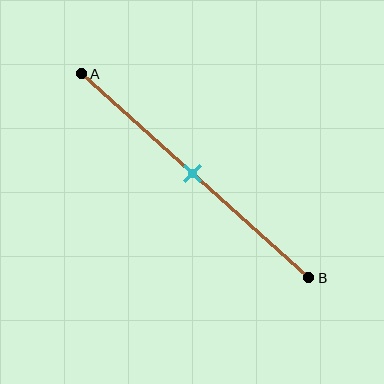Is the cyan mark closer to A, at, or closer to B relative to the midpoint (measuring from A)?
The cyan mark is approximately at the midpoint of segment AB.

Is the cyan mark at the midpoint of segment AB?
Yes, the mark is approximately at the midpoint.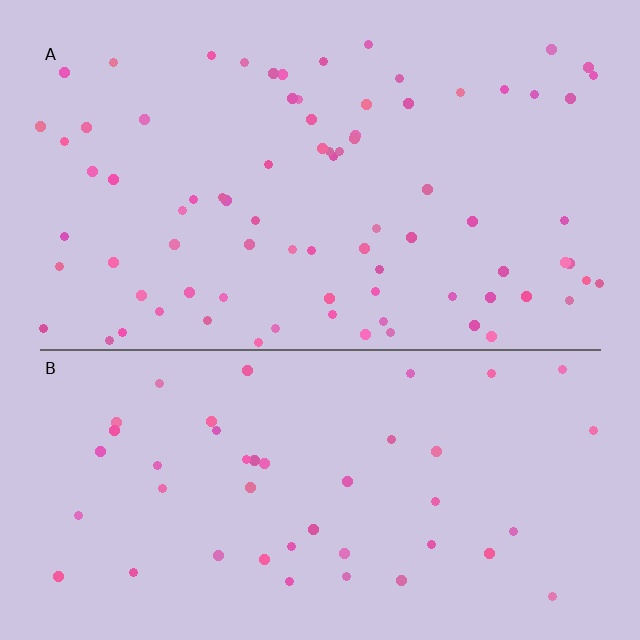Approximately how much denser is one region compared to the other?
Approximately 1.8× — region A over region B.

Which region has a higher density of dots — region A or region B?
A (the top).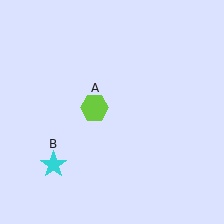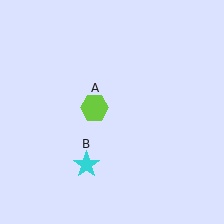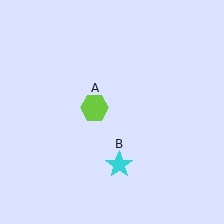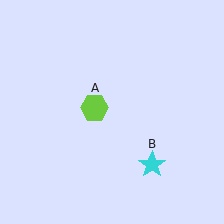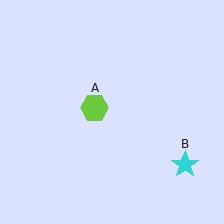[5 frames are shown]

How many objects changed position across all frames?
1 object changed position: cyan star (object B).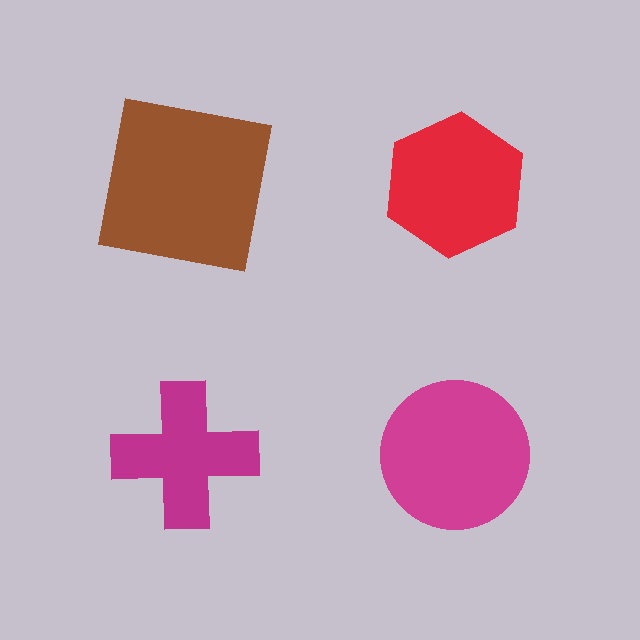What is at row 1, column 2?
A red hexagon.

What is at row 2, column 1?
A magenta cross.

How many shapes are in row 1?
2 shapes.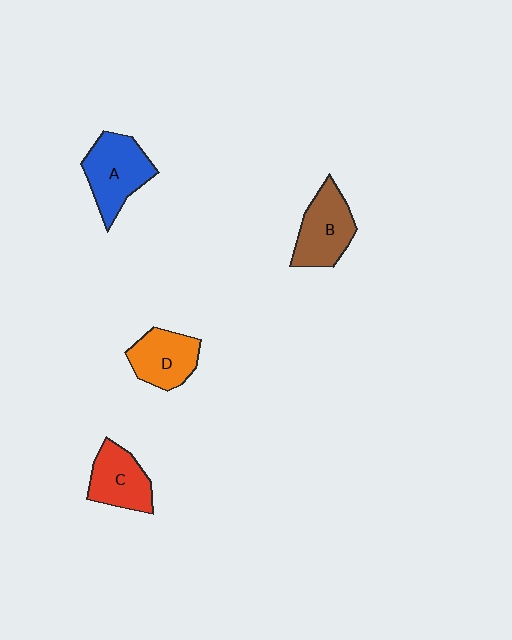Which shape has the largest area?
Shape A (blue).